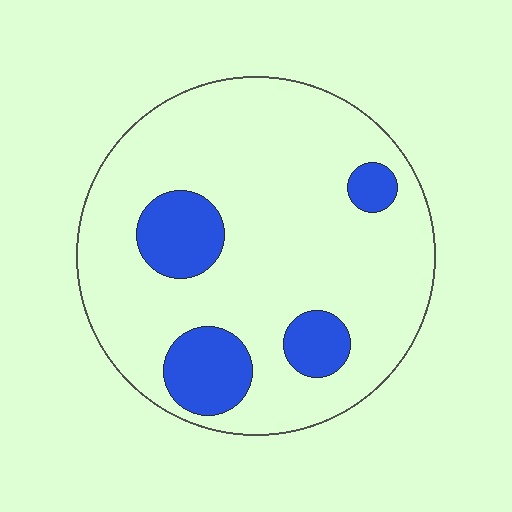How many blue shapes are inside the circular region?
4.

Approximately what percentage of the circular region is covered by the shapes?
Approximately 20%.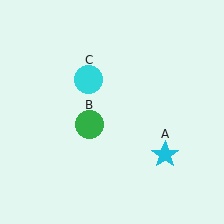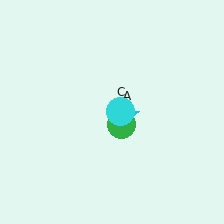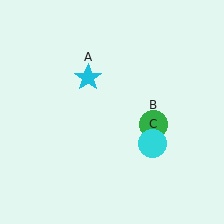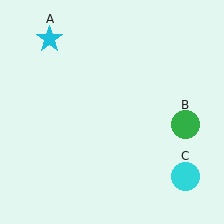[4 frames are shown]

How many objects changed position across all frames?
3 objects changed position: cyan star (object A), green circle (object B), cyan circle (object C).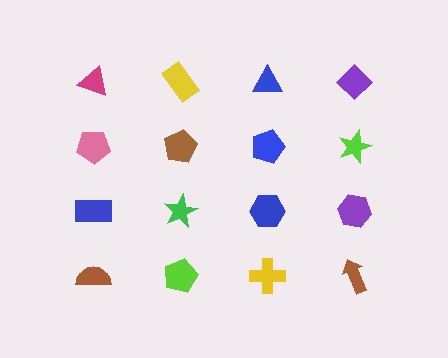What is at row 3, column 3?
A blue hexagon.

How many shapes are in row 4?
4 shapes.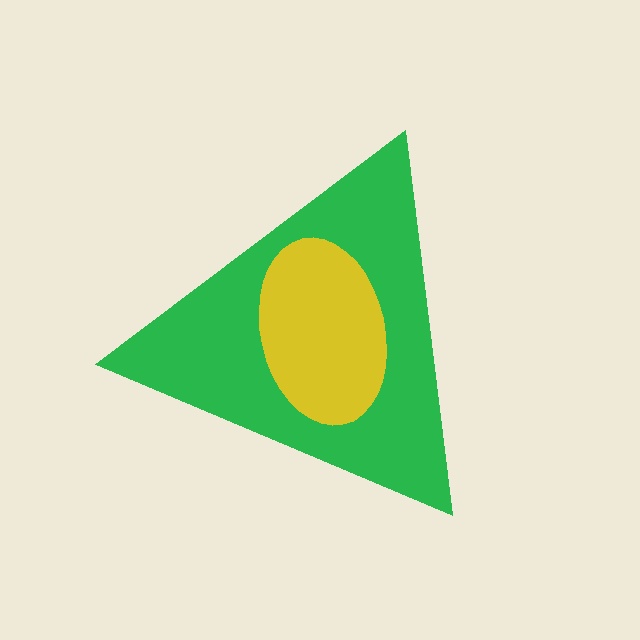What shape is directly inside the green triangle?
The yellow ellipse.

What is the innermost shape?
The yellow ellipse.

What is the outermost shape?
The green triangle.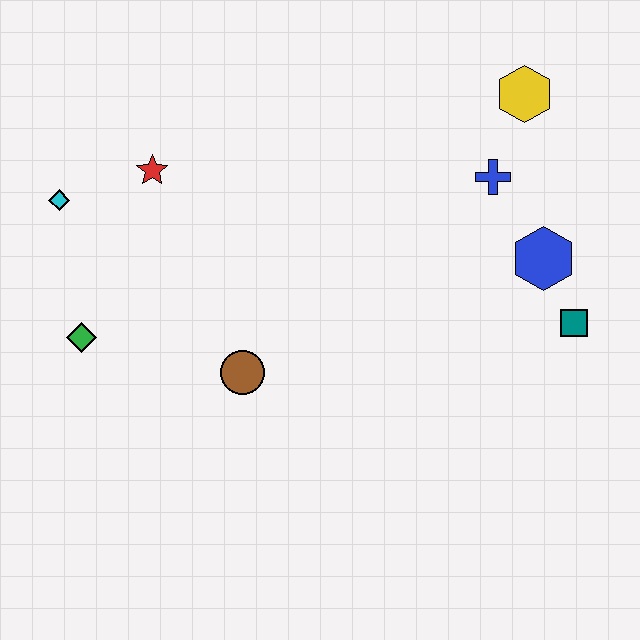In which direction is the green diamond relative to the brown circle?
The green diamond is to the left of the brown circle.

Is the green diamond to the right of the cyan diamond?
Yes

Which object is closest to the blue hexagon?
The teal square is closest to the blue hexagon.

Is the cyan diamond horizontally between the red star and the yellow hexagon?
No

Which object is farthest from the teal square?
The cyan diamond is farthest from the teal square.